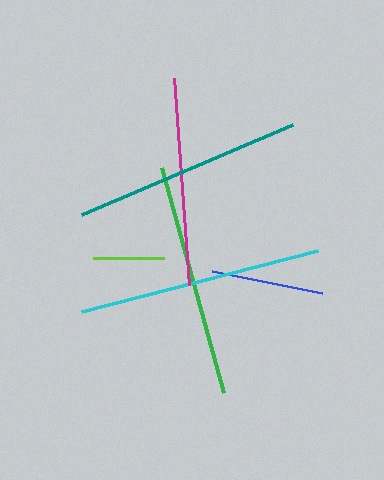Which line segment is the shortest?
The lime line is the shortest at approximately 70 pixels.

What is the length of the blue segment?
The blue segment is approximately 112 pixels long.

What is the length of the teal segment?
The teal segment is approximately 230 pixels long.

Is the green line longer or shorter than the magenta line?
The green line is longer than the magenta line.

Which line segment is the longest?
The cyan line is the longest at approximately 243 pixels.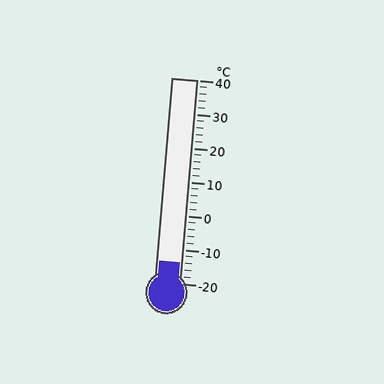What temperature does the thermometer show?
The thermometer shows approximately -14°C.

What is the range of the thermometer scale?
The thermometer scale ranges from -20°C to 40°C.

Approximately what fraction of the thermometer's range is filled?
The thermometer is filled to approximately 10% of its range.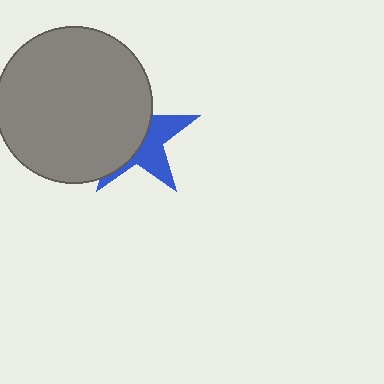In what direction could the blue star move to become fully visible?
The blue star could move right. That would shift it out from behind the gray circle entirely.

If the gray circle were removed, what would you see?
You would see the complete blue star.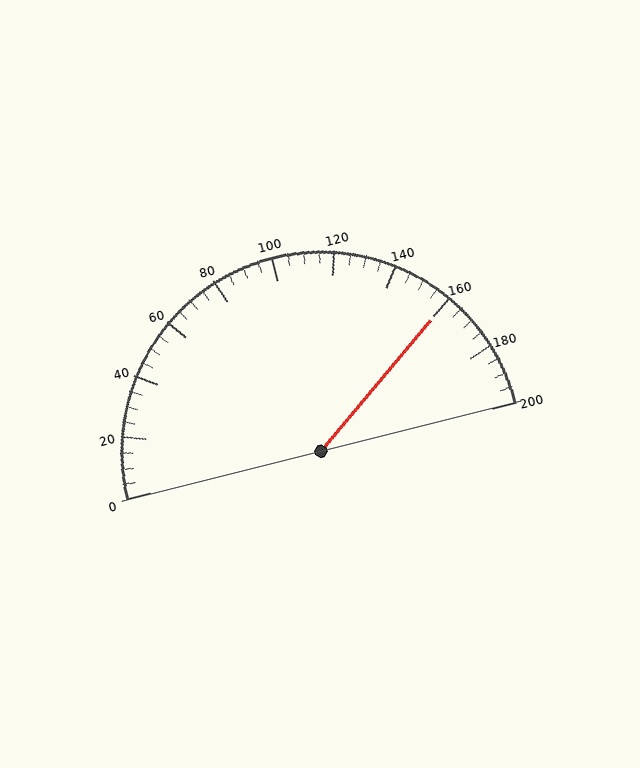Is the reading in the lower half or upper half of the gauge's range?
The reading is in the upper half of the range (0 to 200).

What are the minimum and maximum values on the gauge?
The gauge ranges from 0 to 200.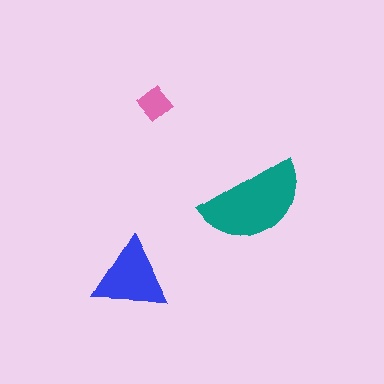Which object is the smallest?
The pink diamond.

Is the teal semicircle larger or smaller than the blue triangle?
Larger.